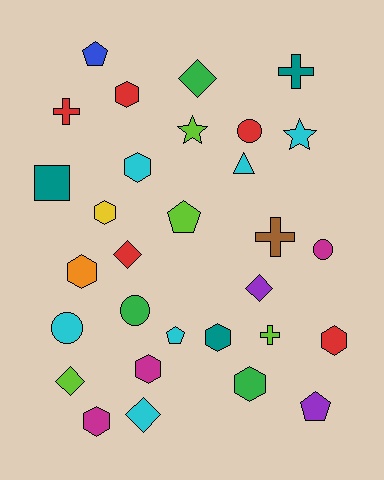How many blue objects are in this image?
There is 1 blue object.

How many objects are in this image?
There are 30 objects.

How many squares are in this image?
There is 1 square.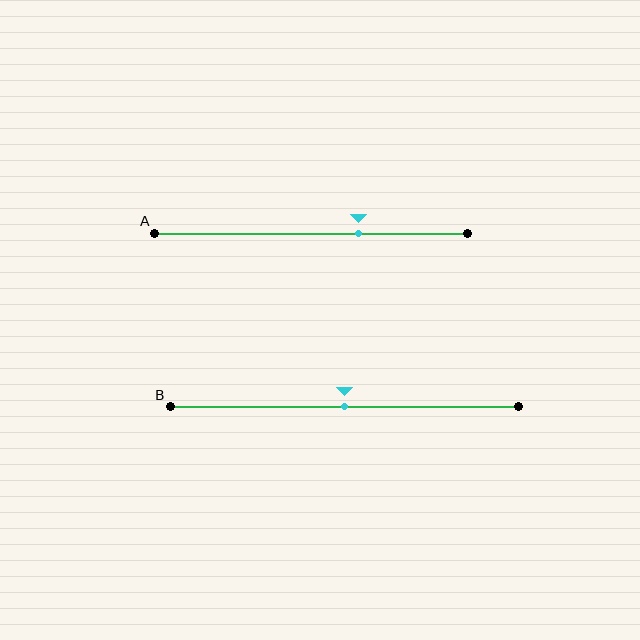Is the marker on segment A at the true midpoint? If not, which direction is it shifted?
No, the marker on segment A is shifted to the right by about 15% of the segment length.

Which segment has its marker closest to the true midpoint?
Segment B has its marker closest to the true midpoint.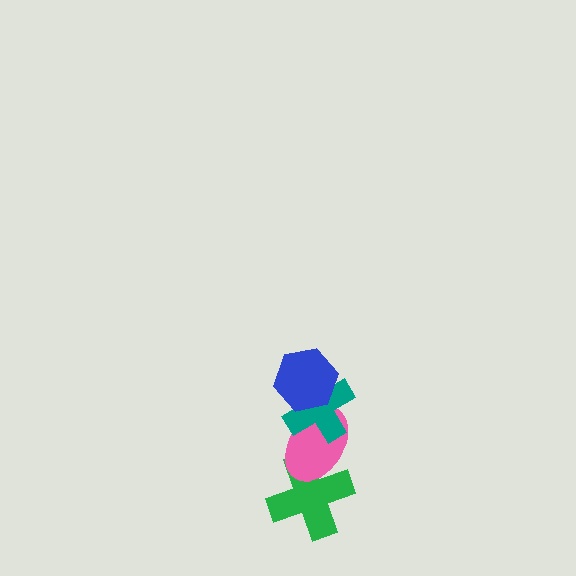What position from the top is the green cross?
The green cross is 4th from the top.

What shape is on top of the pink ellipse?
The teal cross is on top of the pink ellipse.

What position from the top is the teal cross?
The teal cross is 2nd from the top.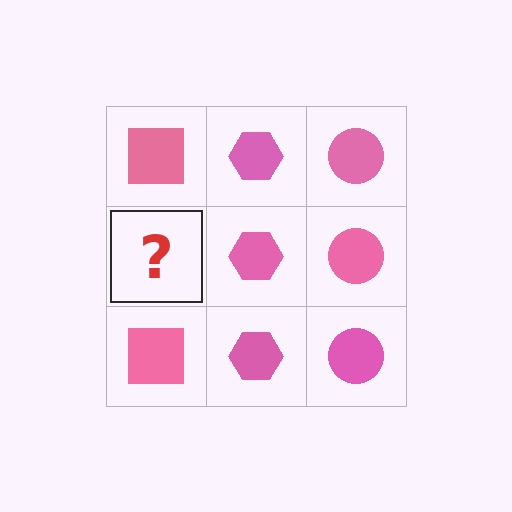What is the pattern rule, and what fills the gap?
The rule is that each column has a consistent shape. The gap should be filled with a pink square.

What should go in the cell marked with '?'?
The missing cell should contain a pink square.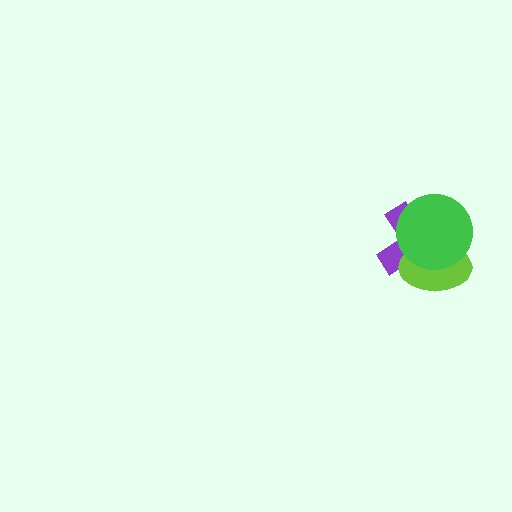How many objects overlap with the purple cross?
2 objects overlap with the purple cross.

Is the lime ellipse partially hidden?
Yes, it is partially covered by another shape.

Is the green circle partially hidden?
No, no other shape covers it.